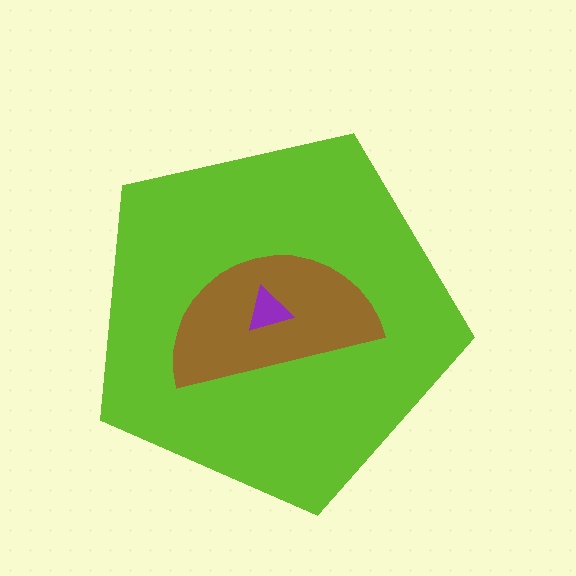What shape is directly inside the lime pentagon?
The brown semicircle.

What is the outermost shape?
The lime pentagon.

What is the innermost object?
The purple triangle.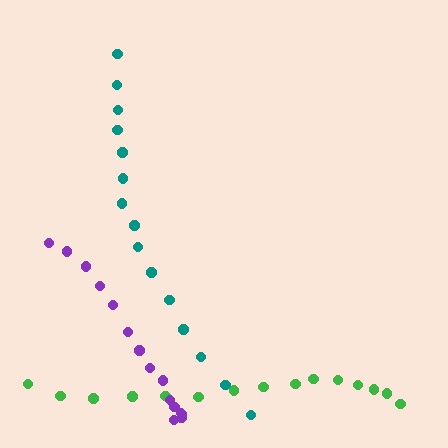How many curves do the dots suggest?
There are 3 distinct paths.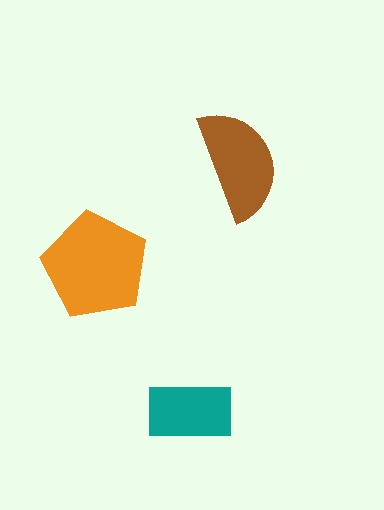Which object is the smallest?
The teal rectangle.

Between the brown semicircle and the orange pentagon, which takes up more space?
The orange pentagon.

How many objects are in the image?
There are 3 objects in the image.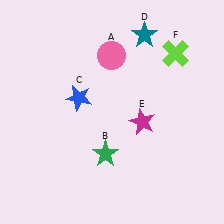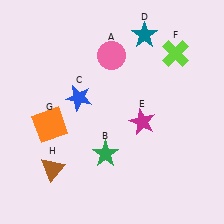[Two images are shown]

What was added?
An orange square (G), a brown triangle (H) were added in Image 2.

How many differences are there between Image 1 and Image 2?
There are 2 differences between the two images.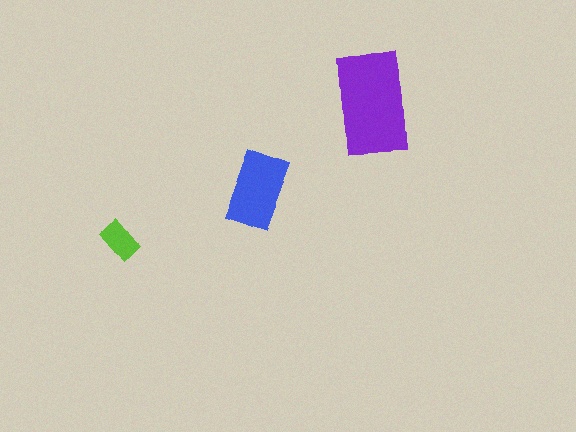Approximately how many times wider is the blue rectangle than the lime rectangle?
About 2 times wider.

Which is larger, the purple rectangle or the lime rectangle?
The purple one.